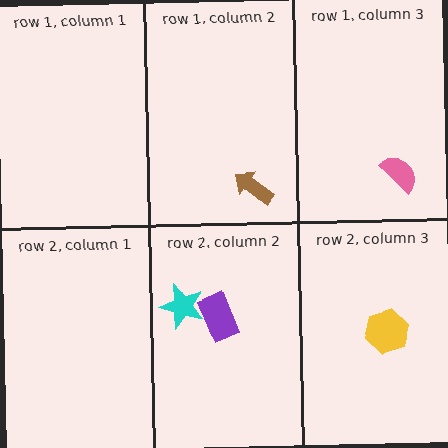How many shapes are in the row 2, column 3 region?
1.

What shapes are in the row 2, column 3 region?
The yellow hexagon.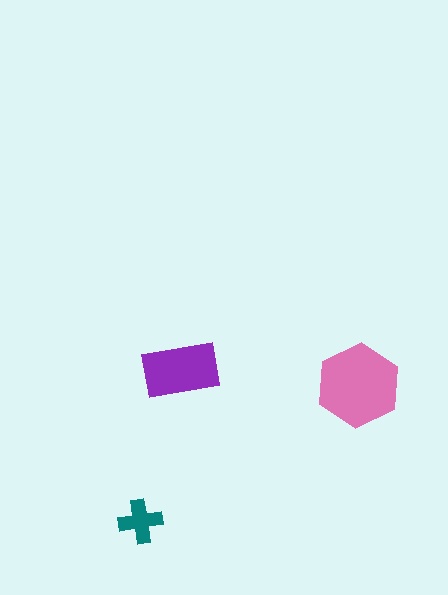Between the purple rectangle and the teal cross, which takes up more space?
The purple rectangle.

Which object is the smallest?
The teal cross.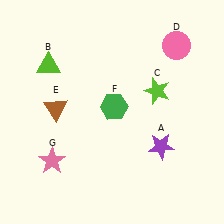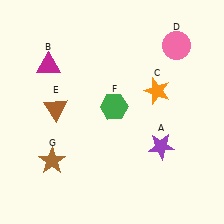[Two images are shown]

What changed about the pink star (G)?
In Image 1, G is pink. In Image 2, it changed to brown.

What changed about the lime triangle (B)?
In Image 1, B is lime. In Image 2, it changed to magenta.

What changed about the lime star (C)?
In Image 1, C is lime. In Image 2, it changed to orange.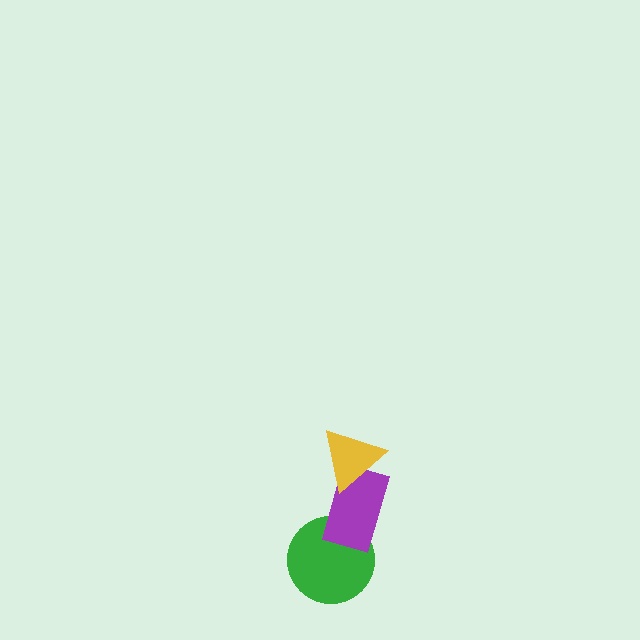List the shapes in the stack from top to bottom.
From top to bottom: the yellow triangle, the purple rectangle, the green circle.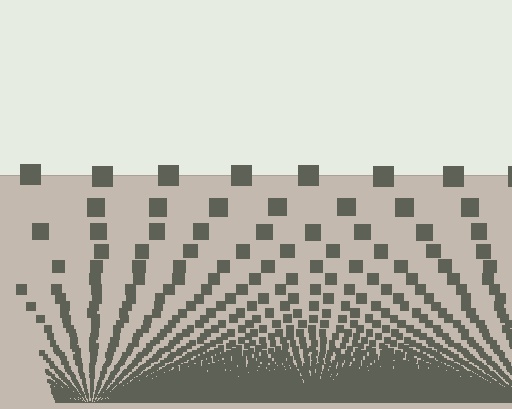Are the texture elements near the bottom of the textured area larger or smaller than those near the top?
Smaller. The gradient is inverted — elements near the bottom are smaller and denser.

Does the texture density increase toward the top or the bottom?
Density increases toward the bottom.